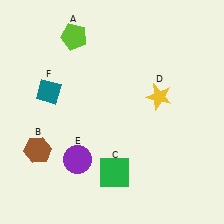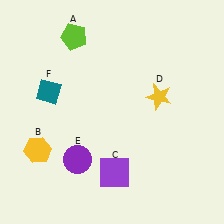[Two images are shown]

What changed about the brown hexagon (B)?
In Image 1, B is brown. In Image 2, it changed to yellow.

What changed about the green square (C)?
In Image 1, C is green. In Image 2, it changed to purple.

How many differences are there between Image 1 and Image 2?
There are 2 differences between the two images.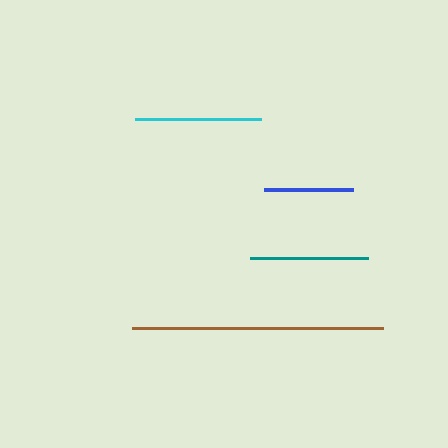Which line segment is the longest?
The brown line is the longest at approximately 251 pixels.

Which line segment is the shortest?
The blue line is the shortest at approximately 89 pixels.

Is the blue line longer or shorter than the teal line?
The teal line is longer than the blue line.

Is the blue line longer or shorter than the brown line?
The brown line is longer than the blue line.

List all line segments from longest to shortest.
From longest to shortest: brown, cyan, teal, blue.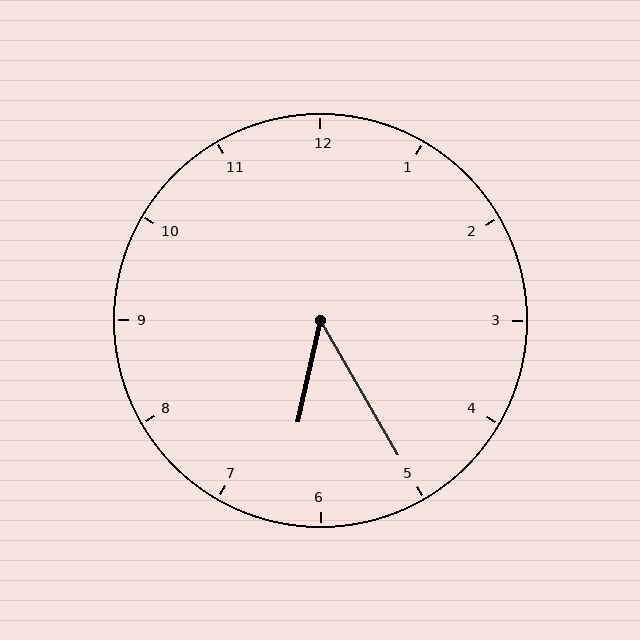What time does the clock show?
6:25.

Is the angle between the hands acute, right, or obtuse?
It is acute.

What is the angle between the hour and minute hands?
Approximately 42 degrees.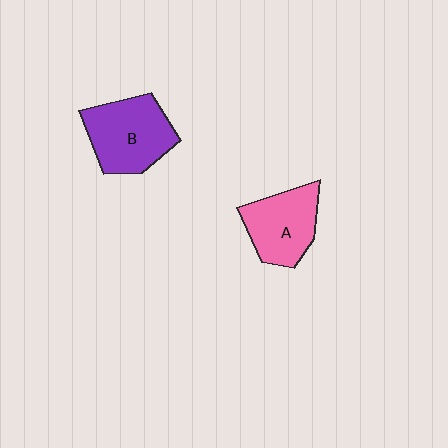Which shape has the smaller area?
Shape A (pink).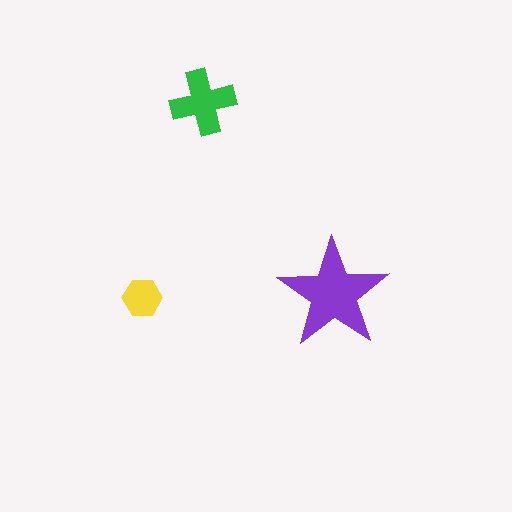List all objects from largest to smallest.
The purple star, the green cross, the yellow hexagon.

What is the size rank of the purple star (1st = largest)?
1st.